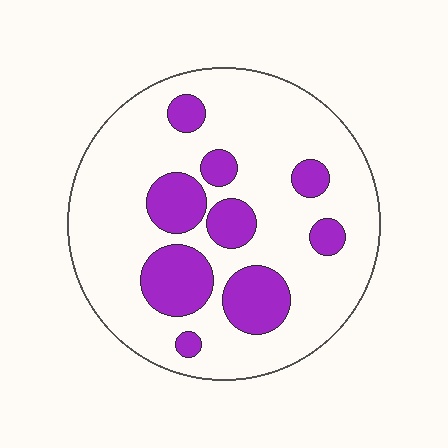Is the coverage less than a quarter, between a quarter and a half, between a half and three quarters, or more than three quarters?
Less than a quarter.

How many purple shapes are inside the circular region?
9.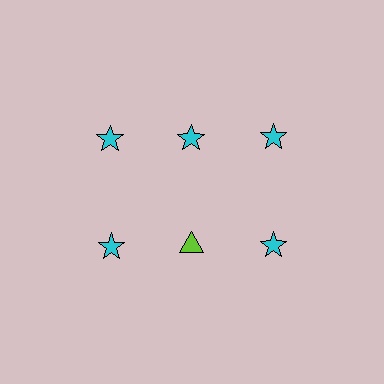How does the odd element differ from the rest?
It differs in both color (lime instead of cyan) and shape (triangle instead of star).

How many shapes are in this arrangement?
There are 6 shapes arranged in a grid pattern.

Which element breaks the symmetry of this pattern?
The lime triangle in the second row, second from left column breaks the symmetry. All other shapes are cyan stars.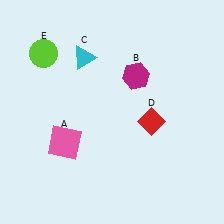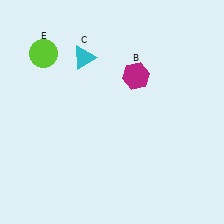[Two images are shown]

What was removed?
The pink square (A), the red diamond (D) were removed in Image 2.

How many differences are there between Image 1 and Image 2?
There are 2 differences between the two images.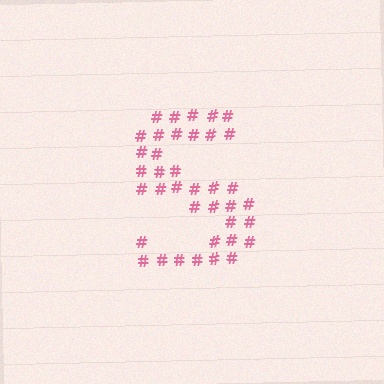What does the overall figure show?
The overall figure shows the letter S.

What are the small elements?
The small elements are hash symbols.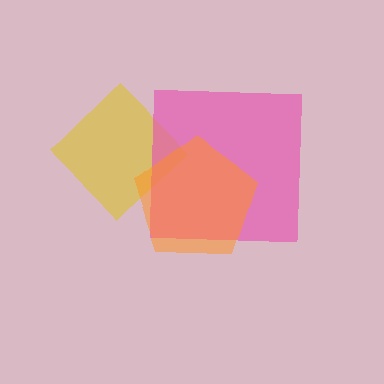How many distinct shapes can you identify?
There are 3 distinct shapes: a yellow diamond, a pink square, an orange pentagon.